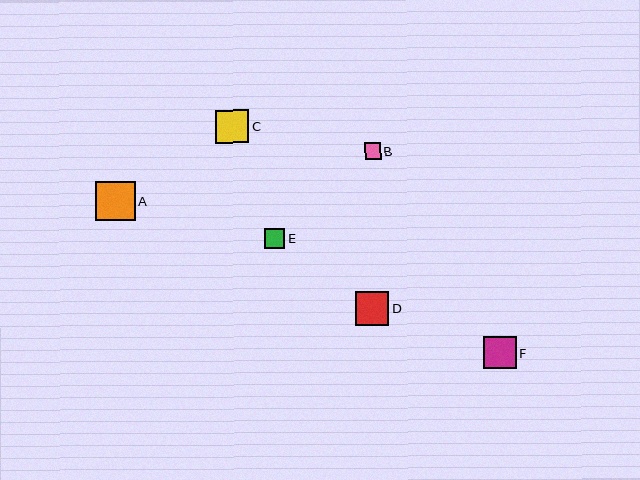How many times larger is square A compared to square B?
Square A is approximately 2.4 times the size of square B.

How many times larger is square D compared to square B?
Square D is approximately 2.1 times the size of square B.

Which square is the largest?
Square A is the largest with a size of approximately 39 pixels.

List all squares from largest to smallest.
From largest to smallest: A, D, C, F, E, B.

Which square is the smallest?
Square B is the smallest with a size of approximately 16 pixels.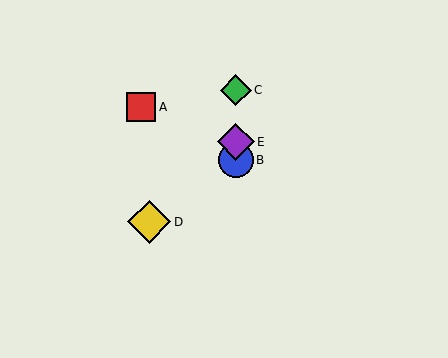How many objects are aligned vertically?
3 objects (B, C, E) are aligned vertically.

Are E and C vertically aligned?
Yes, both are at x≈236.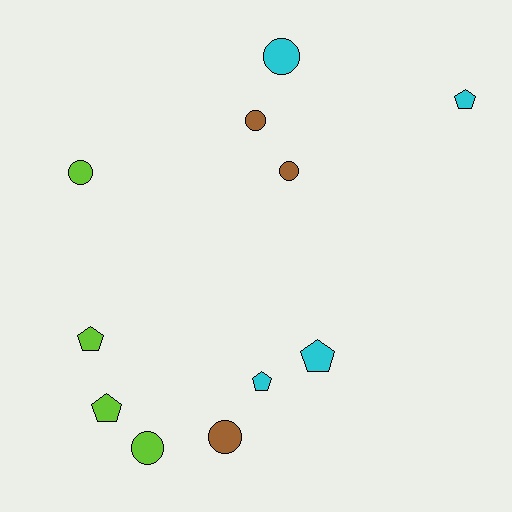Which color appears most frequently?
Cyan, with 4 objects.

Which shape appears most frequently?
Circle, with 6 objects.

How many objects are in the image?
There are 11 objects.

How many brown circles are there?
There are 3 brown circles.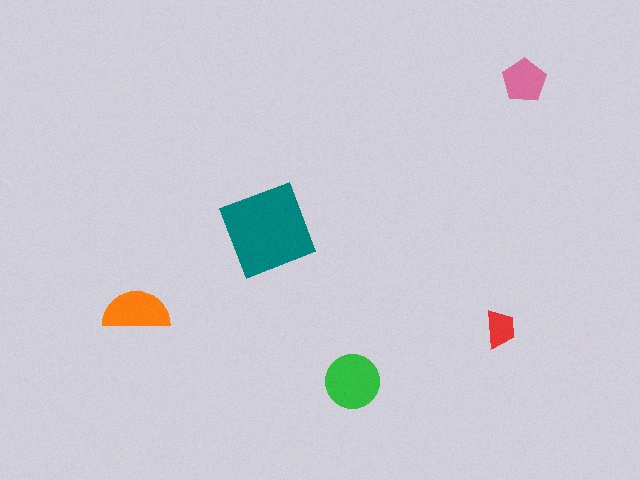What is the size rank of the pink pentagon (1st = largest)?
4th.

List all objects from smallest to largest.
The red trapezoid, the pink pentagon, the orange semicircle, the green circle, the teal diamond.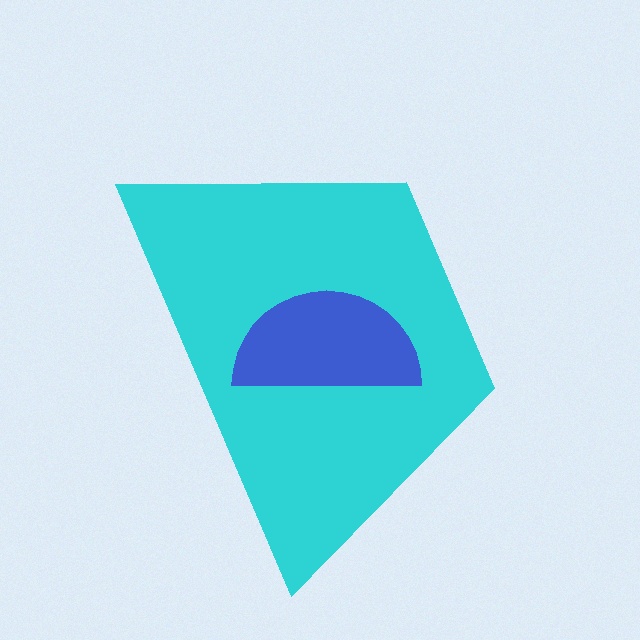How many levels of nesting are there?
2.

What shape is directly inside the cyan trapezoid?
The blue semicircle.